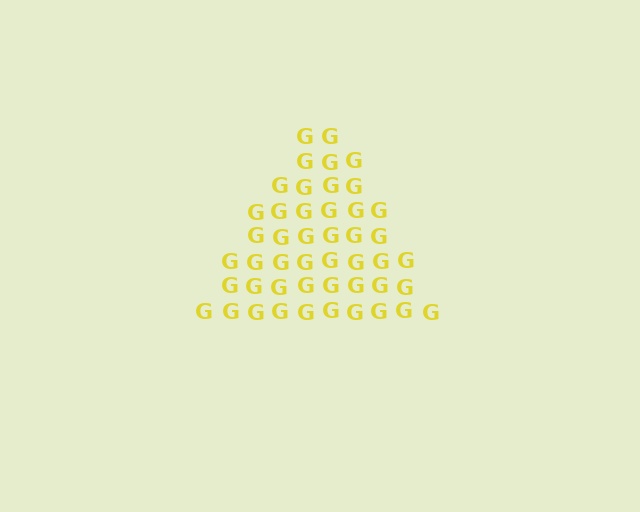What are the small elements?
The small elements are letter G's.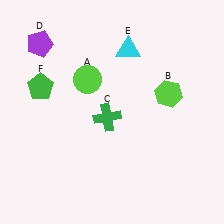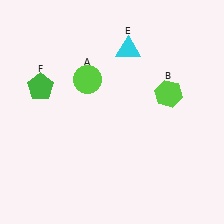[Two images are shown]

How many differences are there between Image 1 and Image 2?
There are 2 differences between the two images.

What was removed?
The purple pentagon (D), the green cross (C) were removed in Image 2.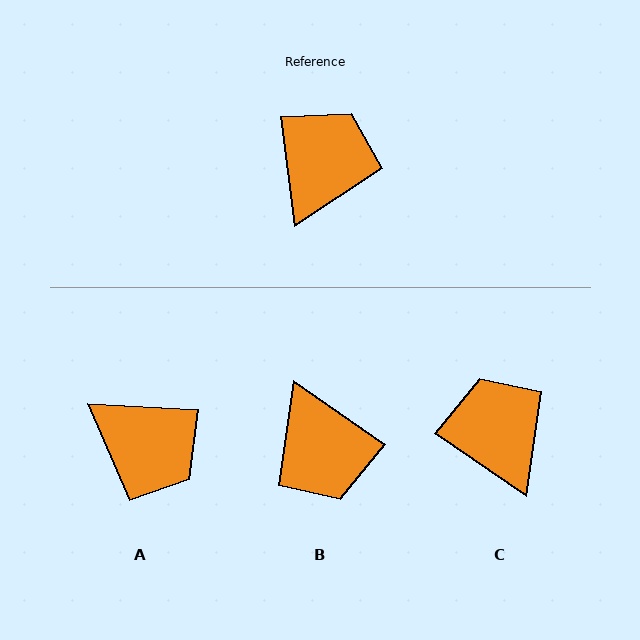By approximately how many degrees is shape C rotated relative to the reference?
Approximately 48 degrees counter-clockwise.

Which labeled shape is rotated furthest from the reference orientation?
B, about 132 degrees away.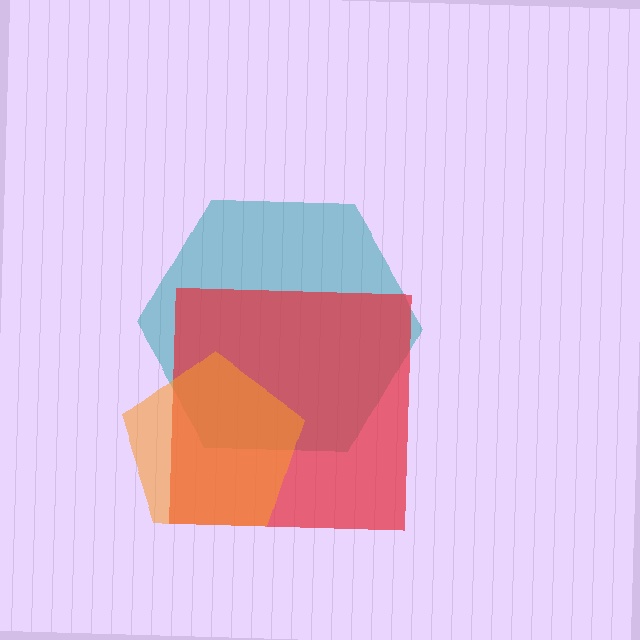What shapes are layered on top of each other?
The layered shapes are: a teal hexagon, a red square, an orange pentagon.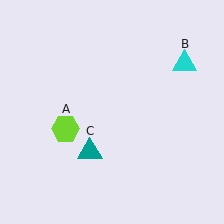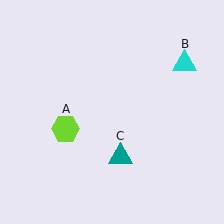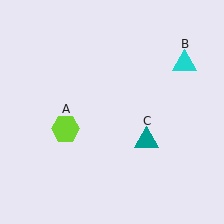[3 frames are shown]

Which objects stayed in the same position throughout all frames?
Lime hexagon (object A) and cyan triangle (object B) remained stationary.